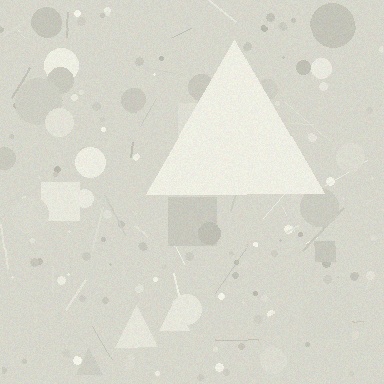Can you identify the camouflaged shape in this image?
The camouflaged shape is a triangle.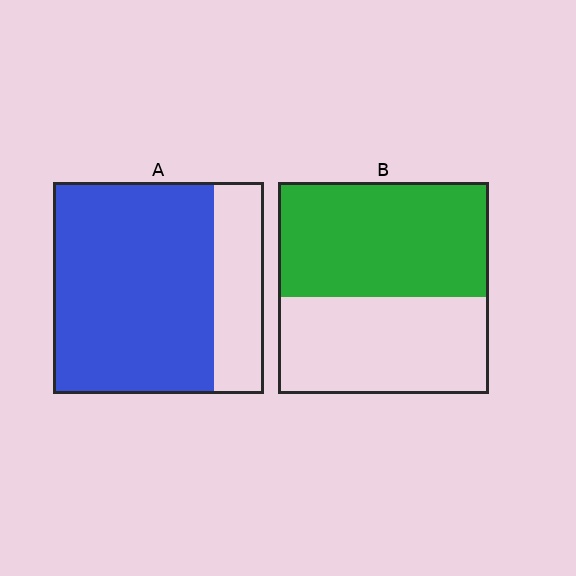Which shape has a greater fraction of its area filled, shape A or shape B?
Shape A.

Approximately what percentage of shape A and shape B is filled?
A is approximately 75% and B is approximately 55%.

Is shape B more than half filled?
Yes.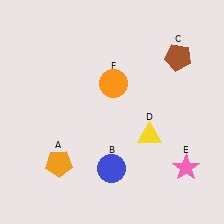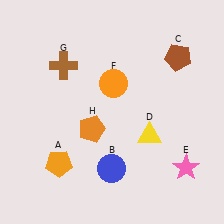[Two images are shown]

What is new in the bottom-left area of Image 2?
An orange pentagon (H) was added in the bottom-left area of Image 2.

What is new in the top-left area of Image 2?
A brown cross (G) was added in the top-left area of Image 2.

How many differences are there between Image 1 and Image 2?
There are 2 differences between the two images.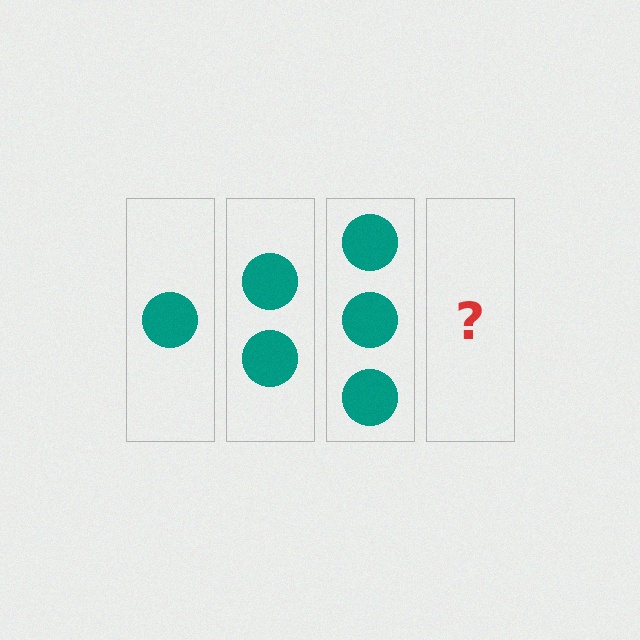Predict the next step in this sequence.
The next step is 4 circles.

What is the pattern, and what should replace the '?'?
The pattern is that each step adds one more circle. The '?' should be 4 circles.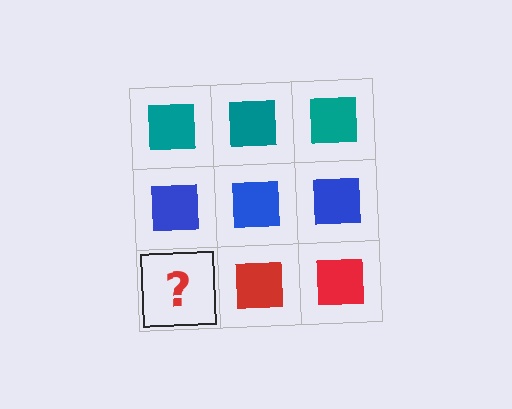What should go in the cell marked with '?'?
The missing cell should contain a red square.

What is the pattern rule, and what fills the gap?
The rule is that each row has a consistent color. The gap should be filled with a red square.